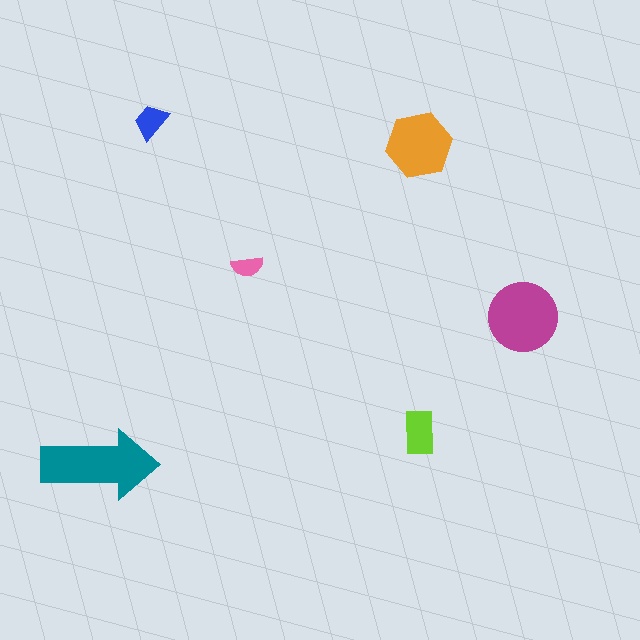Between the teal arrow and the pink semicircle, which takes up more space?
The teal arrow.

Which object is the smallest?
The pink semicircle.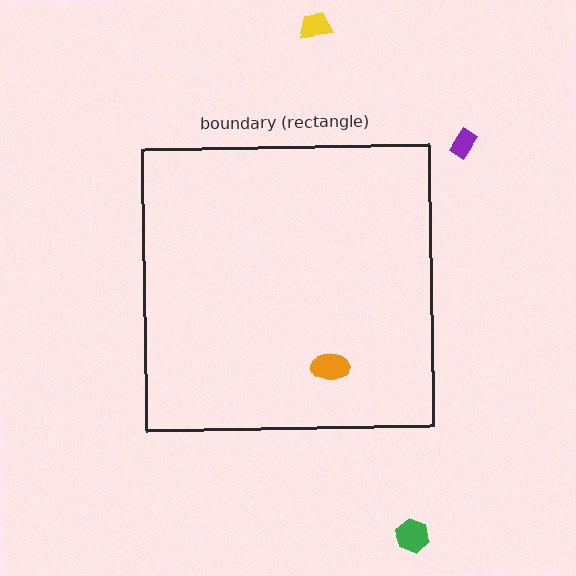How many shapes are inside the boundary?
1 inside, 3 outside.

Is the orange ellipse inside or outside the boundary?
Inside.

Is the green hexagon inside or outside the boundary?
Outside.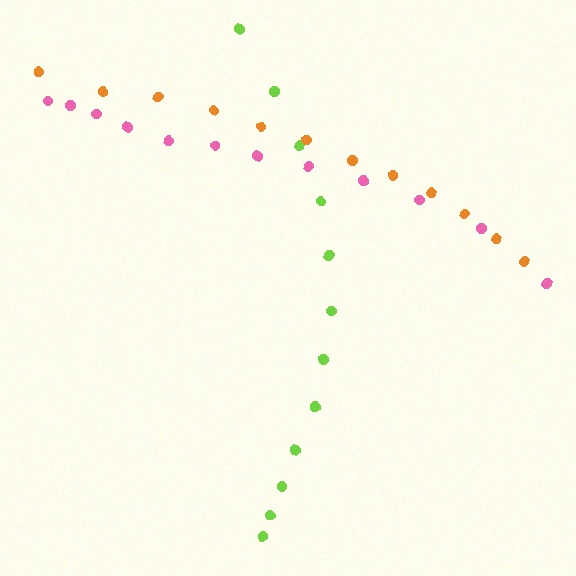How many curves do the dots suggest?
There are 3 distinct paths.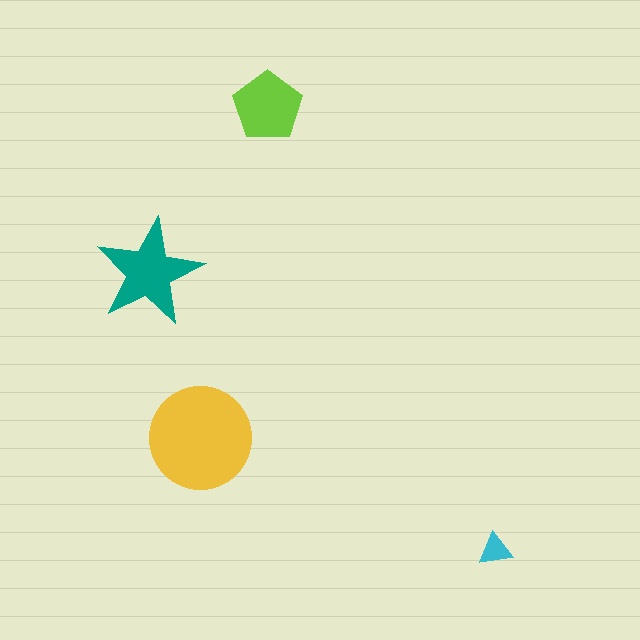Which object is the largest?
The yellow circle.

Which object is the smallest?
The cyan triangle.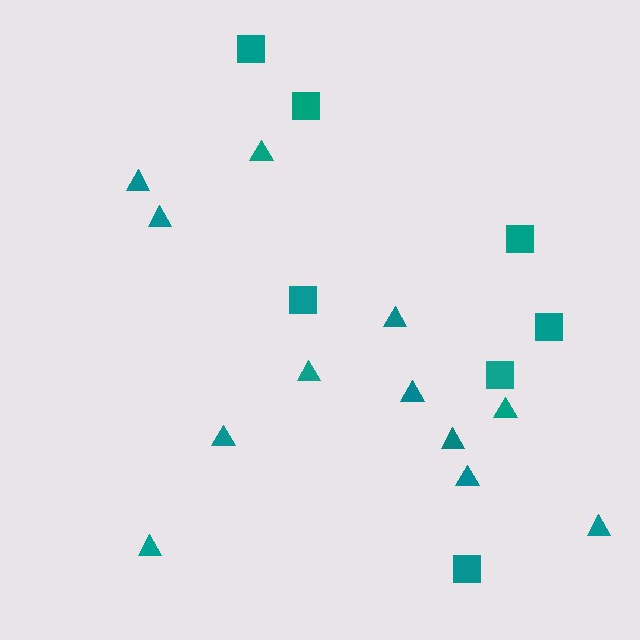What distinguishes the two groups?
There are 2 groups: one group of squares (7) and one group of triangles (12).